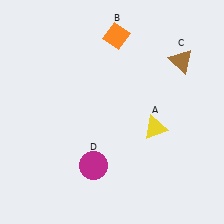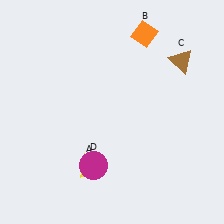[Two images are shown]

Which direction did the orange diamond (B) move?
The orange diamond (B) moved right.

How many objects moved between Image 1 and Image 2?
2 objects moved between the two images.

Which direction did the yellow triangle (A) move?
The yellow triangle (A) moved left.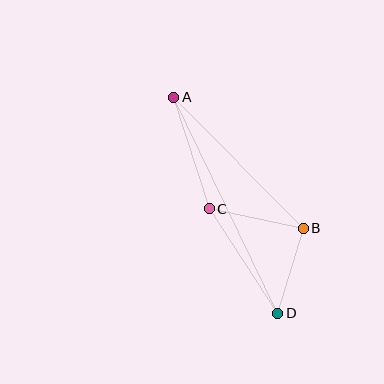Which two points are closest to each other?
Points B and D are closest to each other.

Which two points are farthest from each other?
Points A and D are farthest from each other.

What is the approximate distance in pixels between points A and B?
The distance between A and B is approximately 184 pixels.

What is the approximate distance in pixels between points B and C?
The distance between B and C is approximately 96 pixels.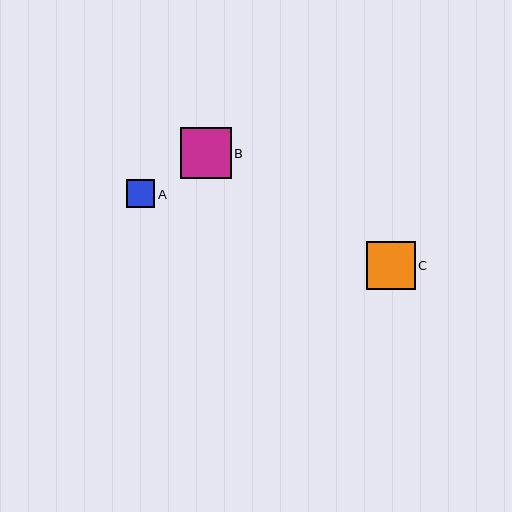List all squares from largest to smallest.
From largest to smallest: B, C, A.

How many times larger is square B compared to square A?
Square B is approximately 1.8 times the size of square A.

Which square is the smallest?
Square A is the smallest with a size of approximately 29 pixels.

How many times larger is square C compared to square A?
Square C is approximately 1.7 times the size of square A.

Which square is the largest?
Square B is the largest with a size of approximately 51 pixels.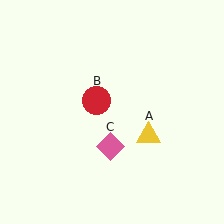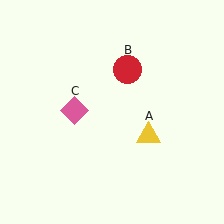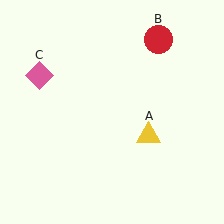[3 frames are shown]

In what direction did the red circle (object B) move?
The red circle (object B) moved up and to the right.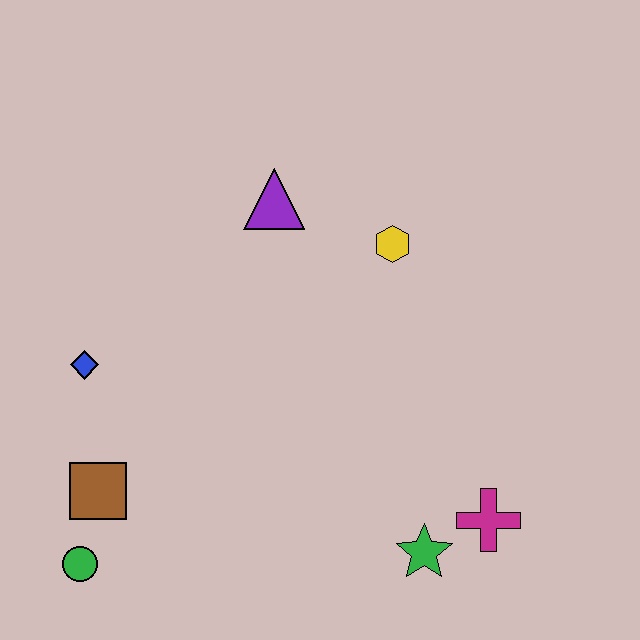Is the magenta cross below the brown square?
Yes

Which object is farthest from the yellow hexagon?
The green circle is farthest from the yellow hexagon.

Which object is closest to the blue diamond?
The brown square is closest to the blue diamond.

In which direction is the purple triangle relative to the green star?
The purple triangle is above the green star.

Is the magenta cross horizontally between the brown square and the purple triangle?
No